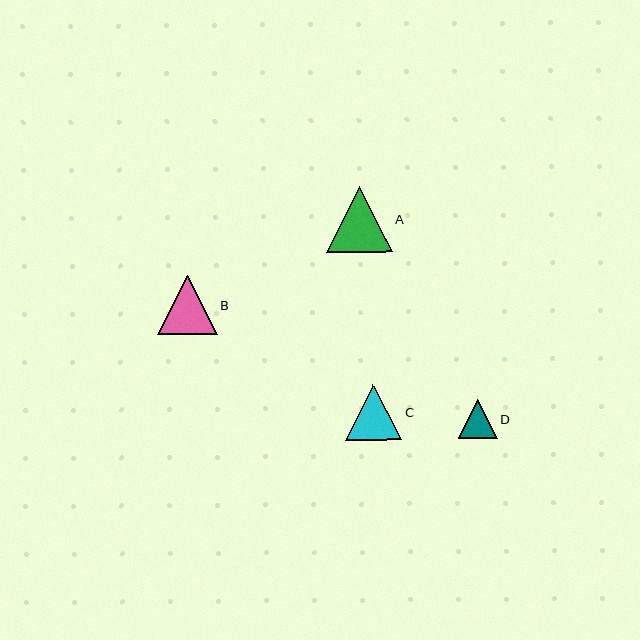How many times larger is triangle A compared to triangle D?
Triangle A is approximately 1.7 times the size of triangle D.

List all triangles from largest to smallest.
From largest to smallest: A, B, C, D.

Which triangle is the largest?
Triangle A is the largest with a size of approximately 66 pixels.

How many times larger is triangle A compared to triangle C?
Triangle A is approximately 1.2 times the size of triangle C.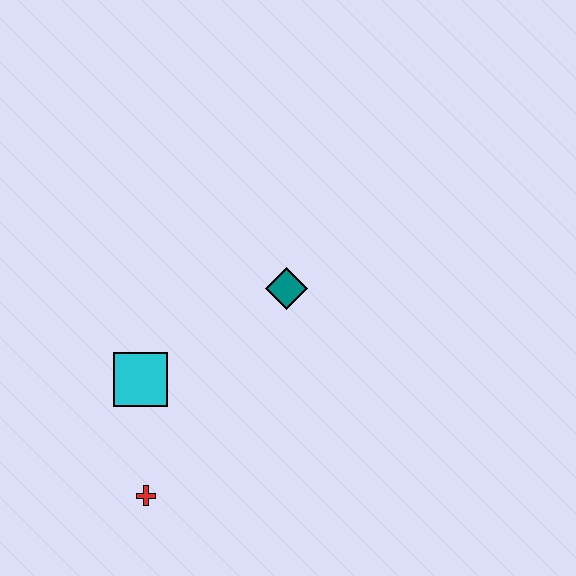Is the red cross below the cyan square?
Yes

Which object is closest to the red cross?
The cyan square is closest to the red cross.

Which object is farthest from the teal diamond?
The red cross is farthest from the teal diamond.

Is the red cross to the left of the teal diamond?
Yes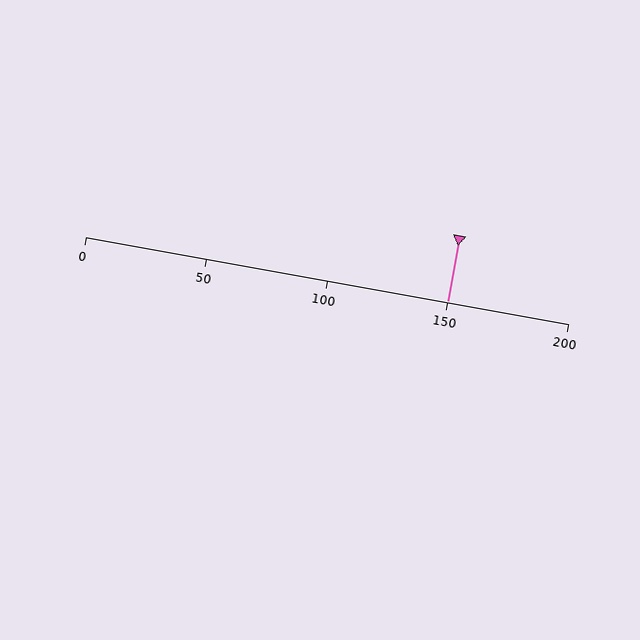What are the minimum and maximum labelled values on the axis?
The axis runs from 0 to 200.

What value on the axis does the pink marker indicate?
The marker indicates approximately 150.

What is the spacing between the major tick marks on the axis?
The major ticks are spaced 50 apart.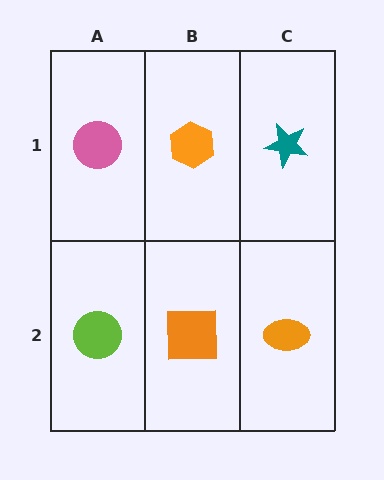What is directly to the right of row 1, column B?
A teal star.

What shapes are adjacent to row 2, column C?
A teal star (row 1, column C), an orange square (row 2, column B).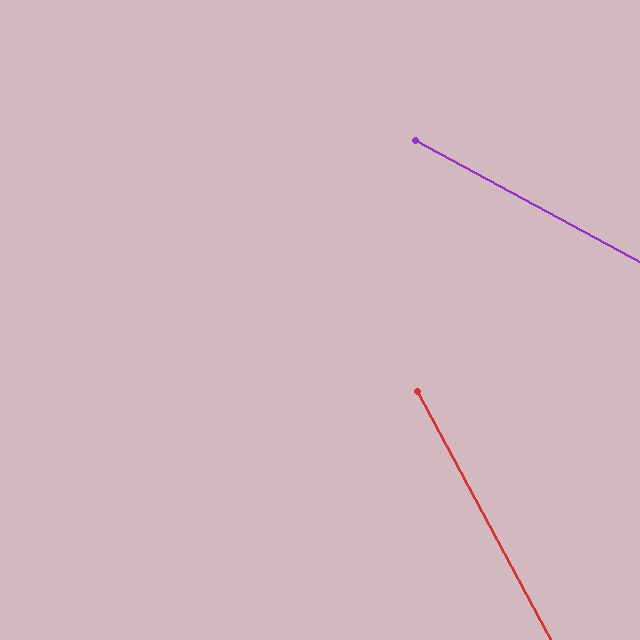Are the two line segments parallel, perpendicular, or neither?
Neither parallel nor perpendicular — they differ by about 33°.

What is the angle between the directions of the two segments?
Approximately 33 degrees.